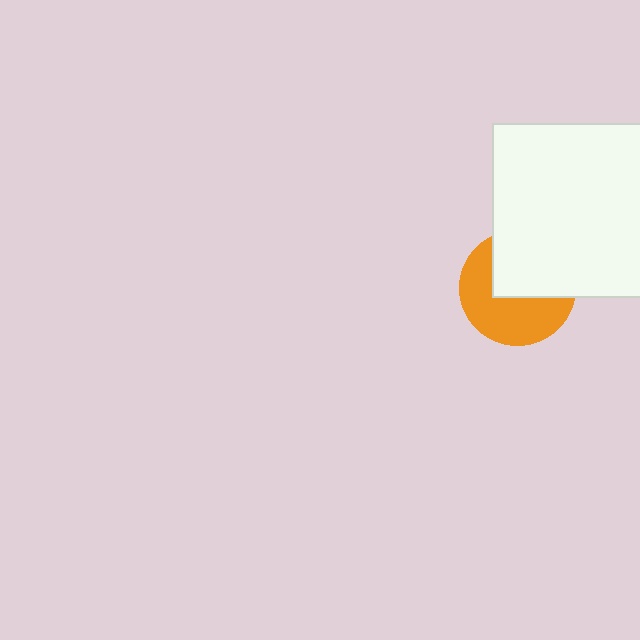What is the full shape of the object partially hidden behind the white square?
The partially hidden object is an orange circle.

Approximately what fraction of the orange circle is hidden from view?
Roughly 46% of the orange circle is hidden behind the white square.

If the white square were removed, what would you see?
You would see the complete orange circle.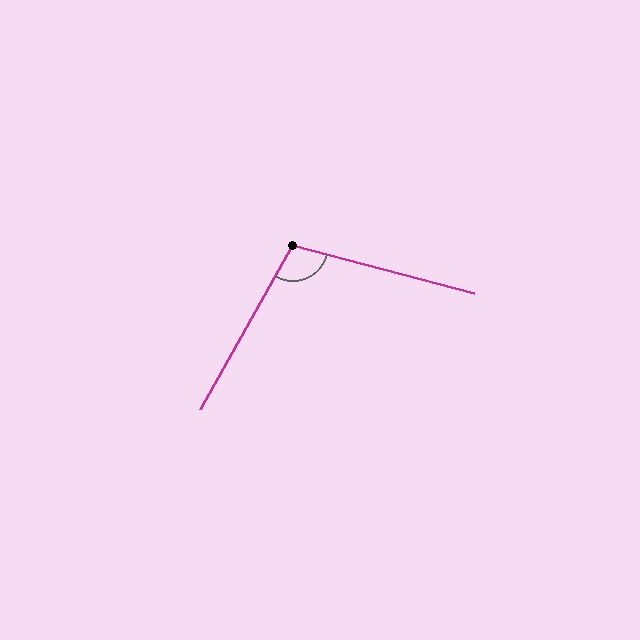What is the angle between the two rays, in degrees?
Approximately 105 degrees.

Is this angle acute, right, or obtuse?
It is obtuse.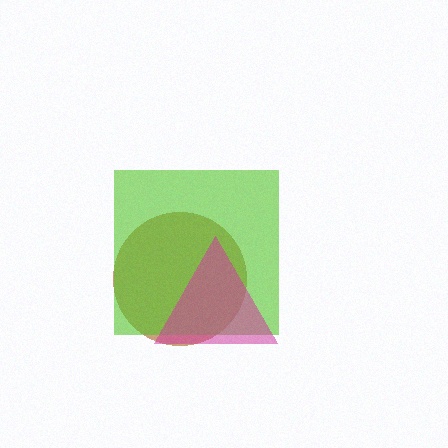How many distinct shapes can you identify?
There are 3 distinct shapes: a brown circle, a lime square, a magenta triangle.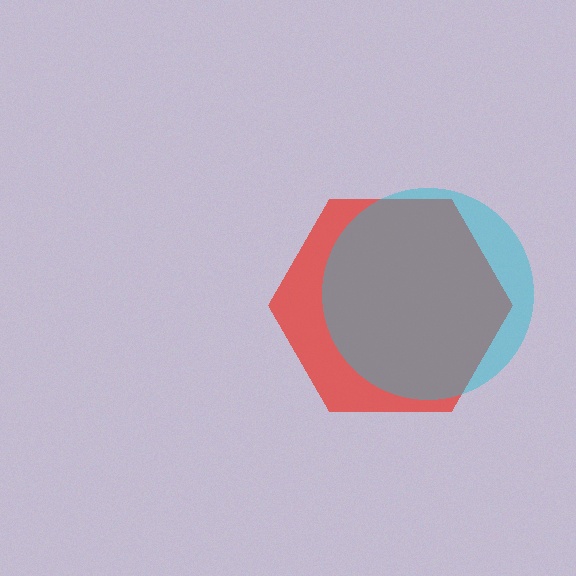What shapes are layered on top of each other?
The layered shapes are: a red hexagon, a cyan circle.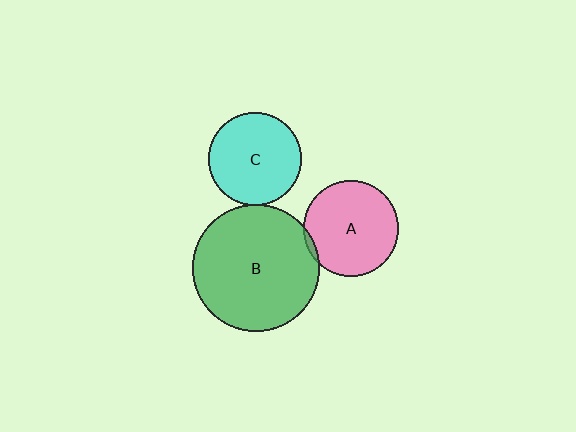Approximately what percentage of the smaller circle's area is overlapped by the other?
Approximately 5%.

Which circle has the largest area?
Circle B (green).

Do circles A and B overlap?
Yes.